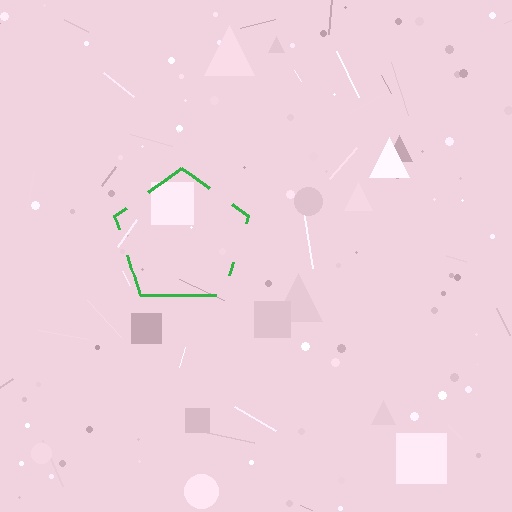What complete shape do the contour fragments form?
The contour fragments form a pentagon.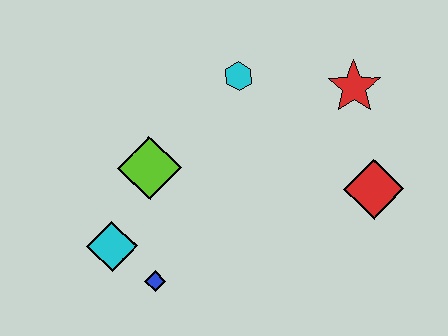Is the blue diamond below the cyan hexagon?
Yes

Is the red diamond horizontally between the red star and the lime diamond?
No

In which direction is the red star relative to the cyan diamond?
The red star is to the right of the cyan diamond.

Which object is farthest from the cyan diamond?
The red star is farthest from the cyan diamond.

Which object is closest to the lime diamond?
The cyan diamond is closest to the lime diamond.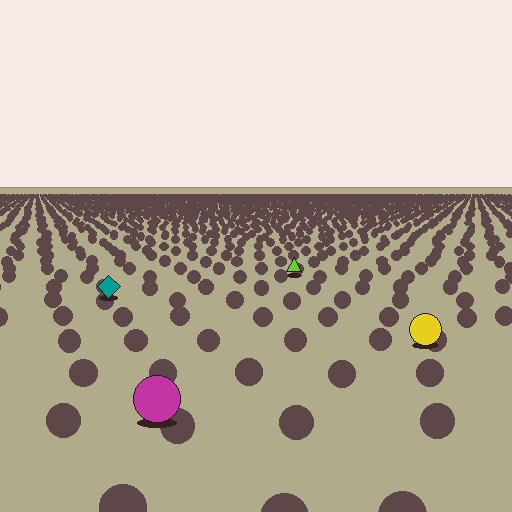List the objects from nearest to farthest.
From nearest to farthest: the magenta circle, the yellow circle, the teal diamond, the lime triangle.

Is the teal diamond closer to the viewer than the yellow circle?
No. The yellow circle is closer — you can tell from the texture gradient: the ground texture is coarser near it.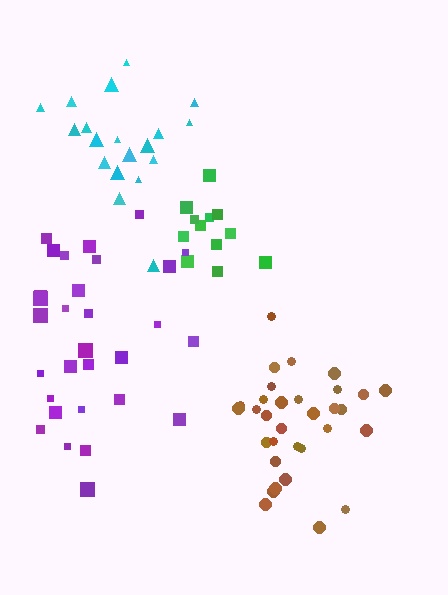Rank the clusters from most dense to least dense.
brown, cyan, green, purple.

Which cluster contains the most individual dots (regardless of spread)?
Brown (32).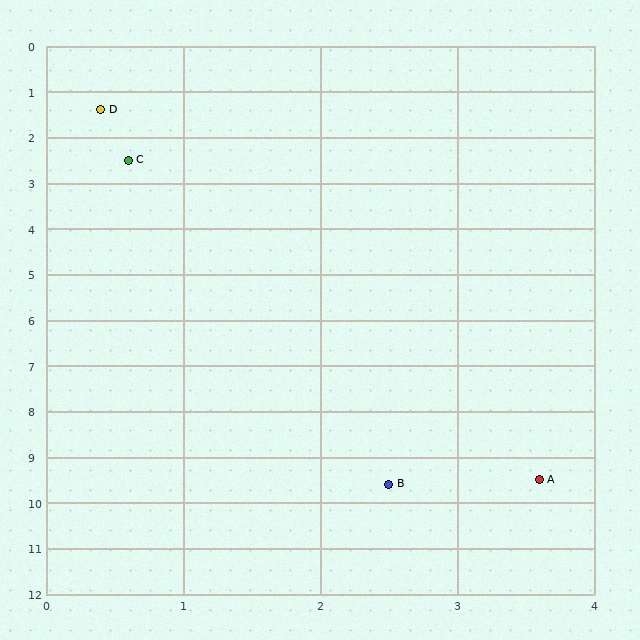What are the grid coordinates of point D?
Point D is at approximately (0.4, 1.4).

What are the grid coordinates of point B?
Point B is at approximately (2.5, 9.6).